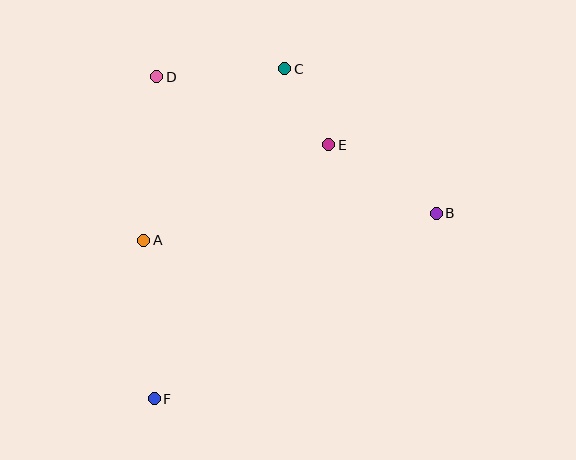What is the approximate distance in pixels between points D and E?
The distance between D and E is approximately 185 pixels.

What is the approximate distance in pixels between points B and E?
The distance between B and E is approximately 128 pixels.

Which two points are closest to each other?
Points C and E are closest to each other.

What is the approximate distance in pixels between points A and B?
The distance between A and B is approximately 294 pixels.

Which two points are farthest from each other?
Points C and F are farthest from each other.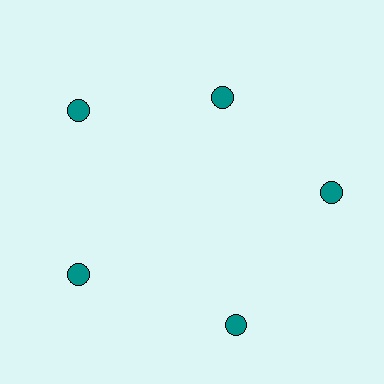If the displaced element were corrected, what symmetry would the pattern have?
It would have 5-fold rotational symmetry — the pattern would map onto itself every 72 degrees.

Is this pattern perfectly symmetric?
No. The 5 teal circles are arranged in a ring, but one element near the 1 o'clock position is pulled inward toward the center, breaking the 5-fold rotational symmetry.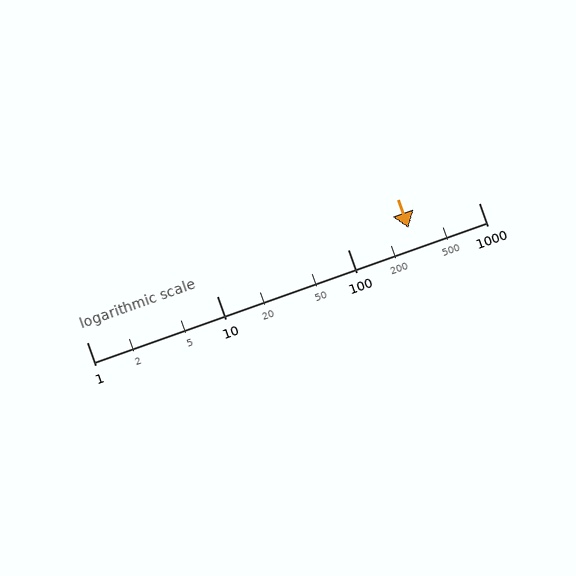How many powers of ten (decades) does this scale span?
The scale spans 3 decades, from 1 to 1000.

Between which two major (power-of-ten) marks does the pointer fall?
The pointer is between 100 and 1000.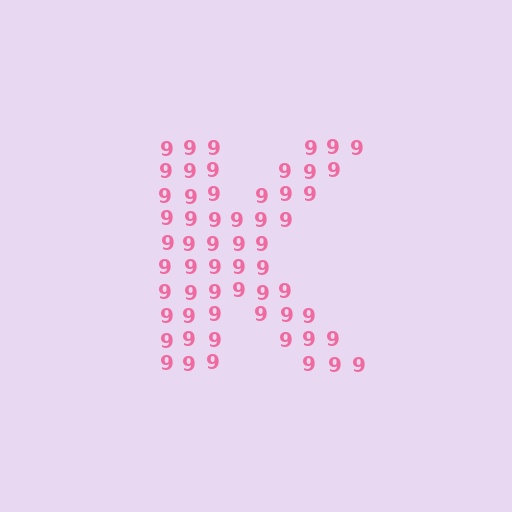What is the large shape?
The large shape is the letter K.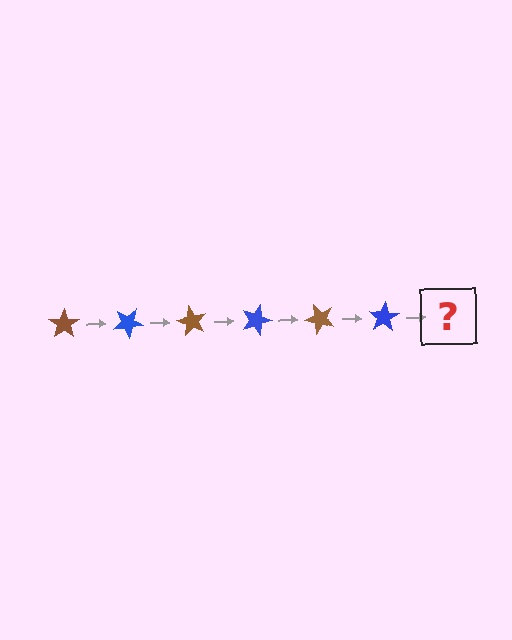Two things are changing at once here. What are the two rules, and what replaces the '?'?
The two rules are that it rotates 30 degrees each step and the color cycles through brown and blue. The '?' should be a brown star, rotated 180 degrees from the start.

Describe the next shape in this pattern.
It should be a brown star, rotated 180 degrees from the start.